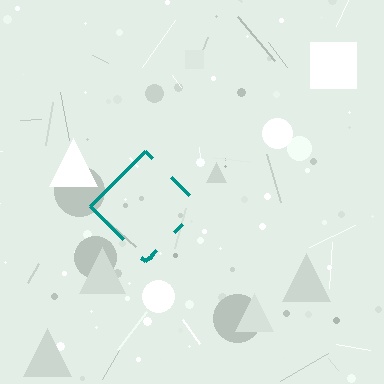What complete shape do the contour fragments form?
The contour fragments form a diamond.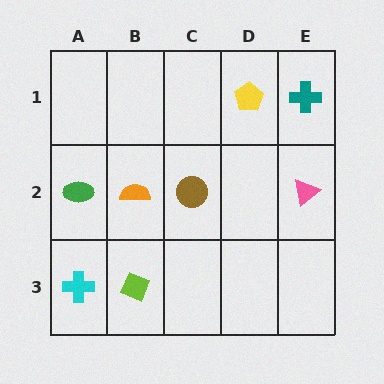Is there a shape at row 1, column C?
No, that cell is empty.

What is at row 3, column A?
A cyan cross.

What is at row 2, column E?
A pink triangle.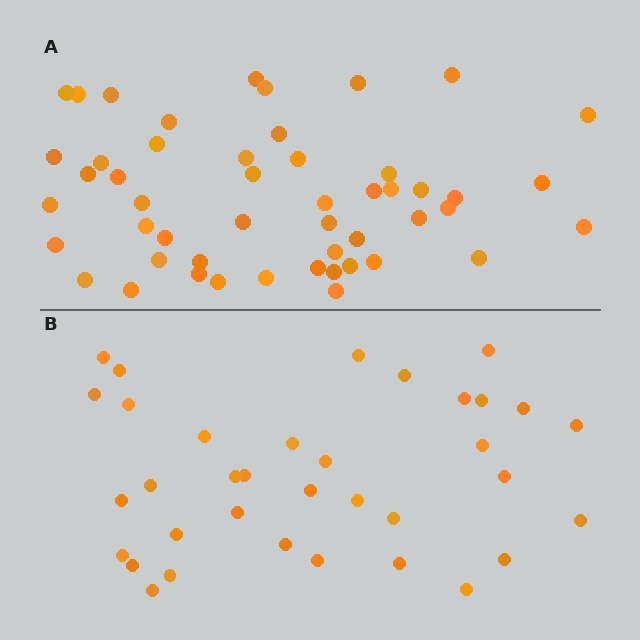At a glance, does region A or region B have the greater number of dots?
Region A (the top region) has more dots.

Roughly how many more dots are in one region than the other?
Region A has approximately 15 more dots than region B.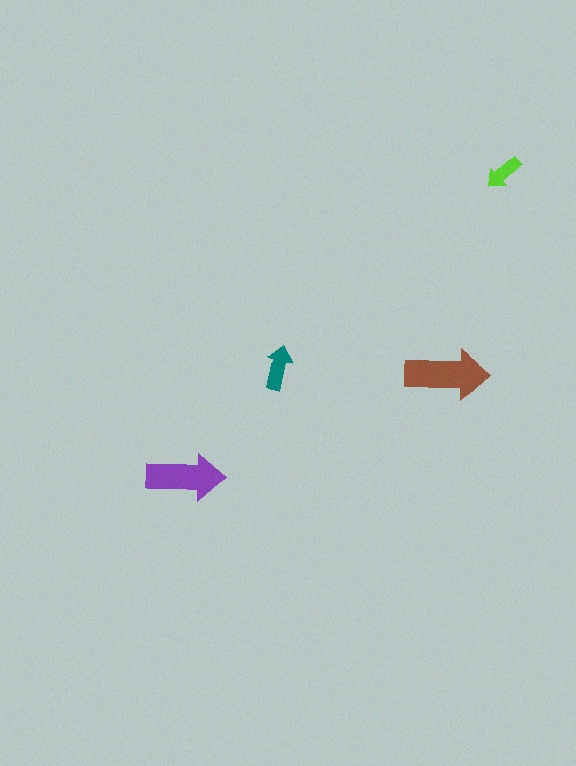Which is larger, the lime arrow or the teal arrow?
The teal one.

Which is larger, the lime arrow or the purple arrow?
The purple one.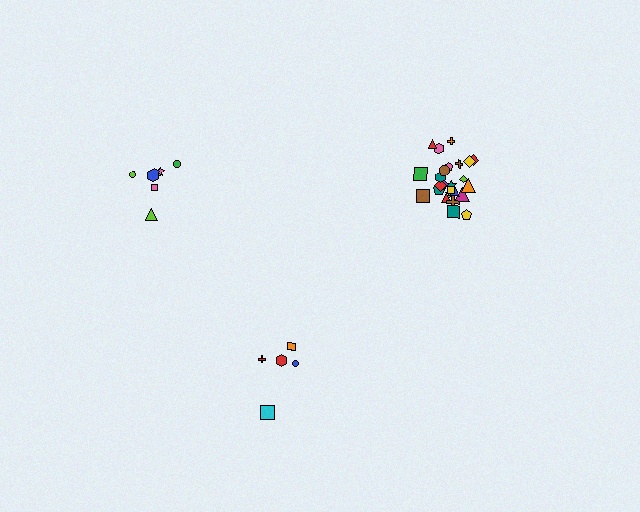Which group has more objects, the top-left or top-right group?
The top-right group.